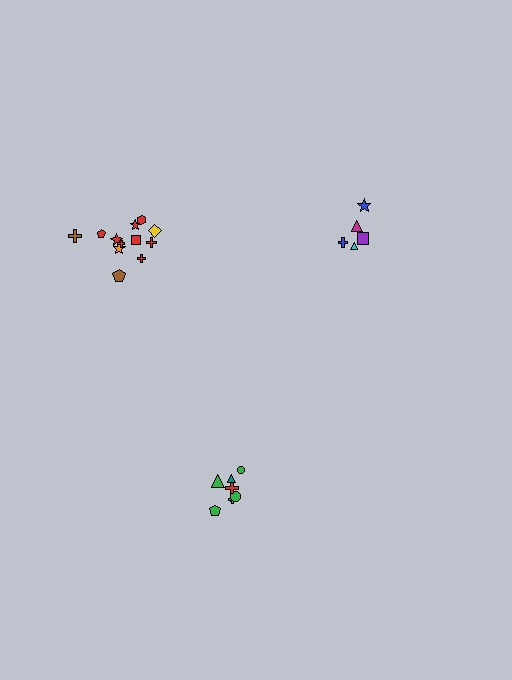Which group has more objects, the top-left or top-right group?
The top-left group.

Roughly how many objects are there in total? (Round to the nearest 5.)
Roughly 25 objects in total.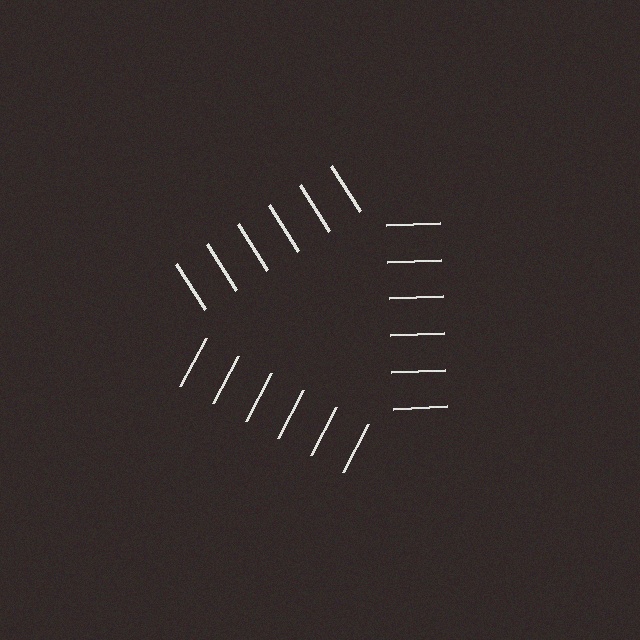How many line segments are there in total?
18 — 6 along each of the 3 edges.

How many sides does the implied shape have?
3 sides — the line-ends trace a triangle.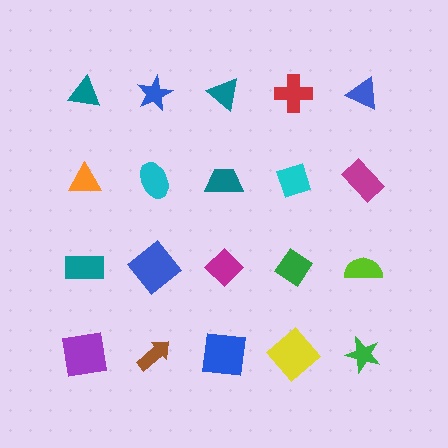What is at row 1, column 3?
A teal triangle.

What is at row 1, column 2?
A blue star.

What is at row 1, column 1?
A teal triangle.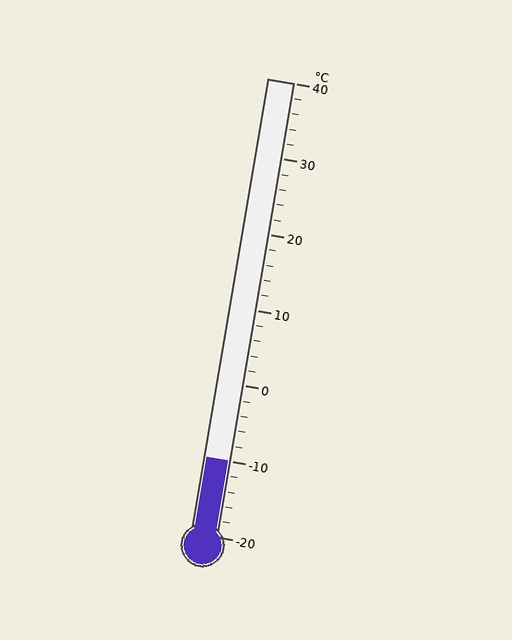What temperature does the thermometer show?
The thermometer shows approximately -10°C.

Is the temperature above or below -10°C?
The temperature is at -10°C.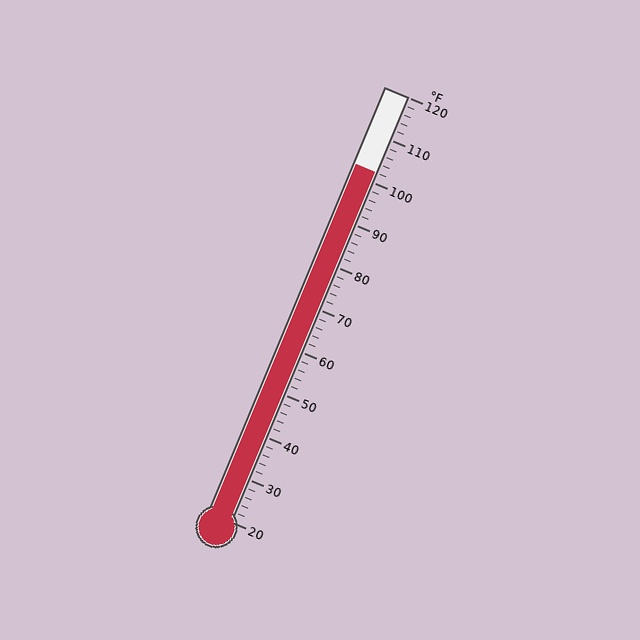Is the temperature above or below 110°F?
The temperature is below 110°F.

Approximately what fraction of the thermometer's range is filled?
The thermometer is filled to approximately 80% of its range.